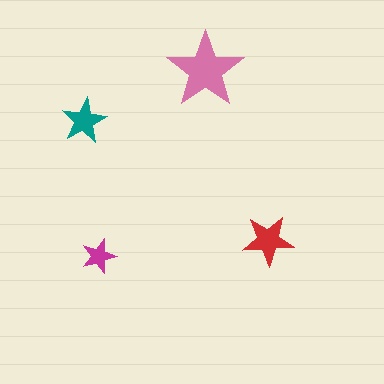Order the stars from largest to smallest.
the pink one, the red one, the teal one, the magenta one.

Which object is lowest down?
The magenta star is bottommost.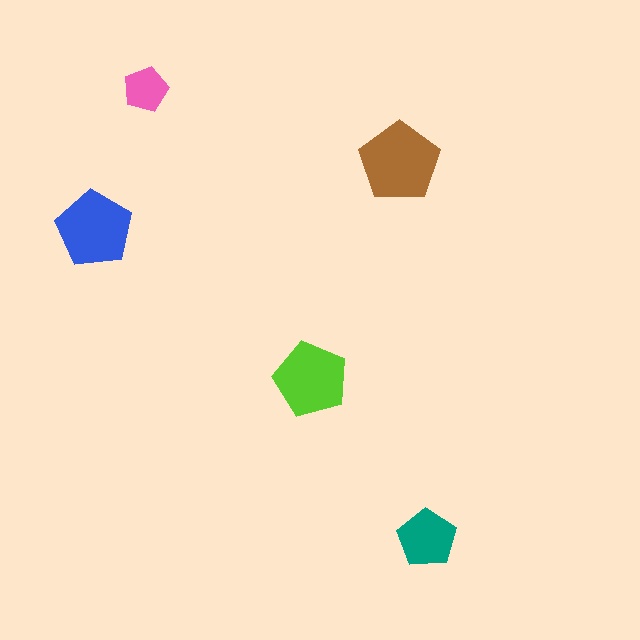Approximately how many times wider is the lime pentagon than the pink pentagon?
About 1.5 times wider.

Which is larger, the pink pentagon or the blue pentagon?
The blue one.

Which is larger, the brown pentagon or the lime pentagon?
The brown one.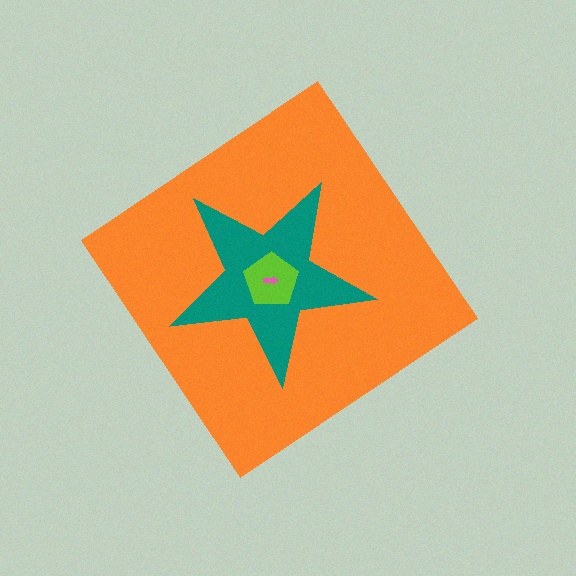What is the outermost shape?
The orange diamond.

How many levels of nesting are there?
4.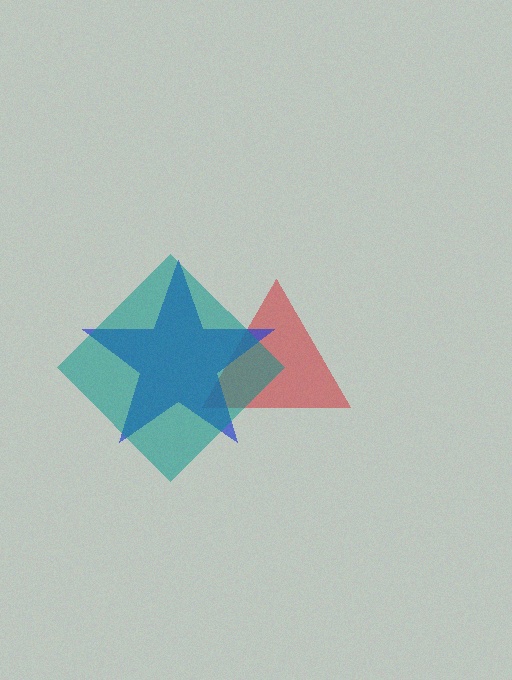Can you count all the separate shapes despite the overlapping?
Yes, there are 3 separate shapes.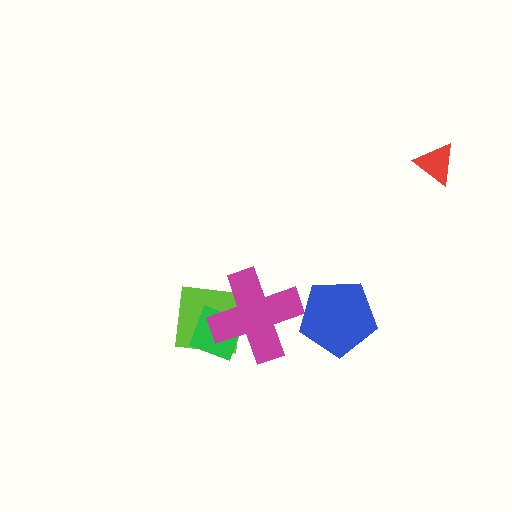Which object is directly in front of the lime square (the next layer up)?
The green diamond is directly in front of the lime square.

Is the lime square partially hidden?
Yes, it is partially covered by another shape.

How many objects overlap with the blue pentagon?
0 objects overlap with the blue pentagon.